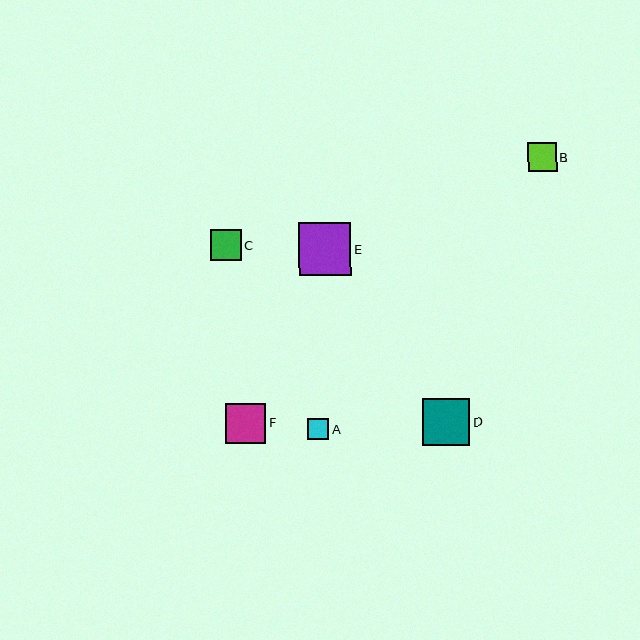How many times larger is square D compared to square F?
Square D is approximately 1.2 times the size of square F.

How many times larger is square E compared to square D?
Square E is approximately 1.1 times the size of square D.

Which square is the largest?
Square E is the largest with a size of approximately 53 pixels.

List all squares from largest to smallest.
From largest to smallest: E, D, F, C, B, A.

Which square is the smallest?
Square A is the smallest with a size of approximately 21 pixels.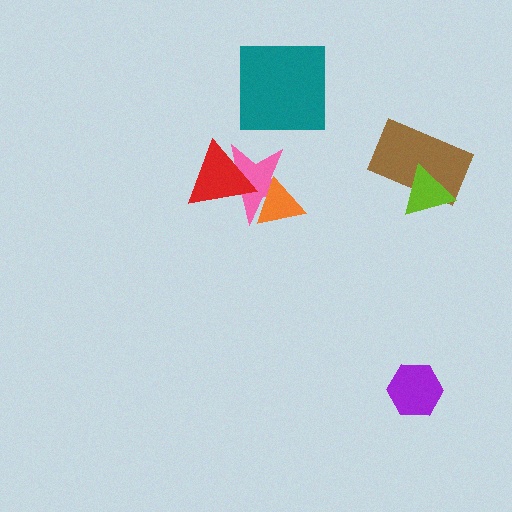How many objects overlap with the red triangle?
1 object overlaps with the red triangle.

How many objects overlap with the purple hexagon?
0 objects overlap with the purple hexagon.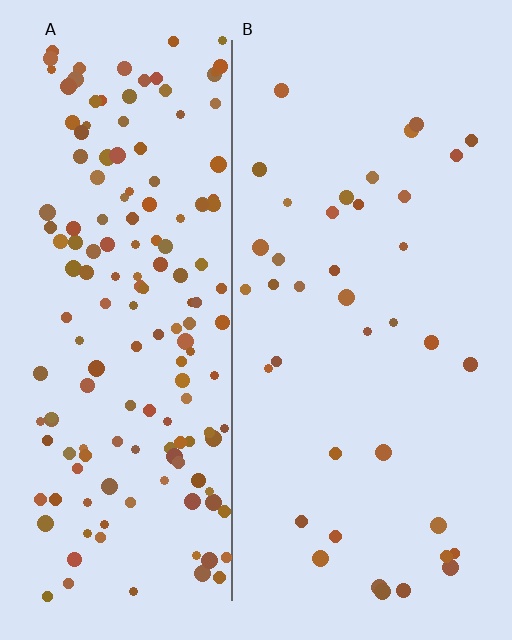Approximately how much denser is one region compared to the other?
Approximately 4.2× — region A over region B.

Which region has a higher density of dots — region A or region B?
A (the left).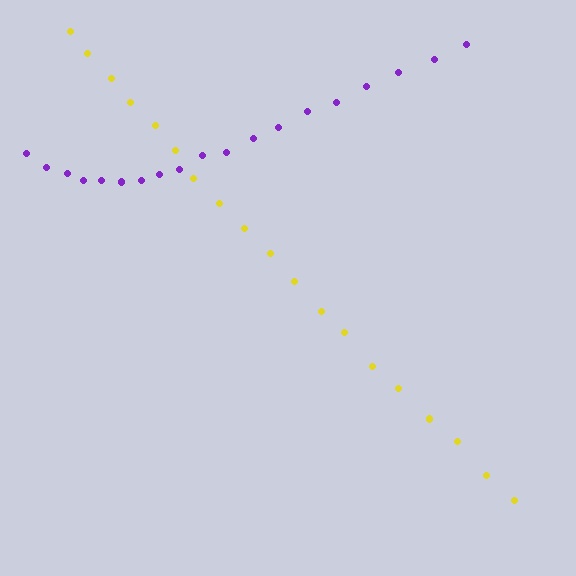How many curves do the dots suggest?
There are 2 distinct paths.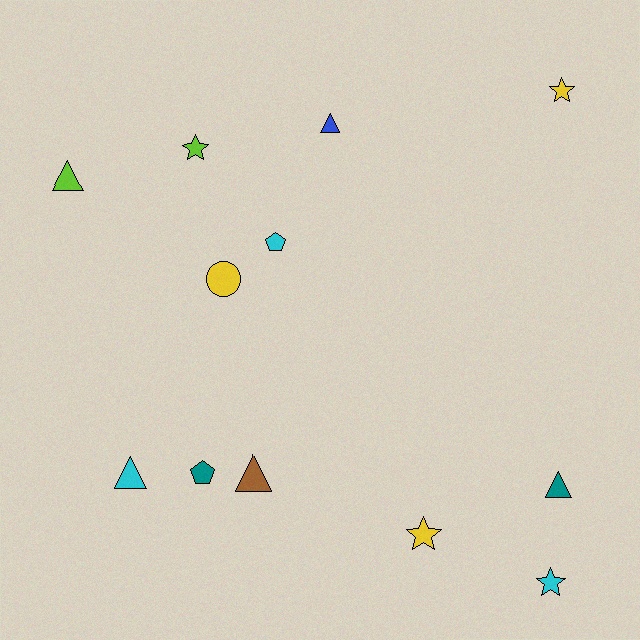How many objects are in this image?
There are 12 objects.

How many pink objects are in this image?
There are no pink objects.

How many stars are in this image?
There are 4 stars.